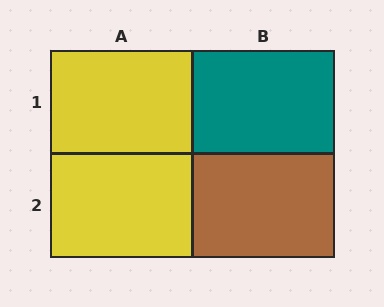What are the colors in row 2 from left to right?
Yellow, brown.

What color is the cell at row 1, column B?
Teal.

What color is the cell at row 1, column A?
Yellow.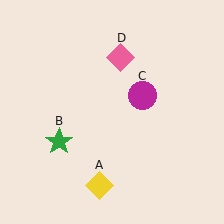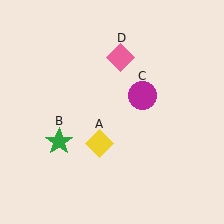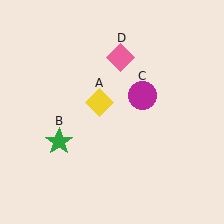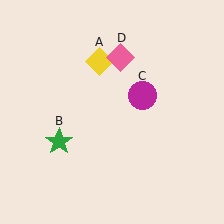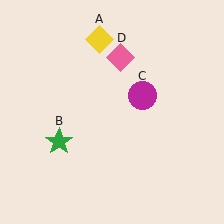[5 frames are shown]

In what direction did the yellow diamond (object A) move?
The yellow diamond (object A) moved up.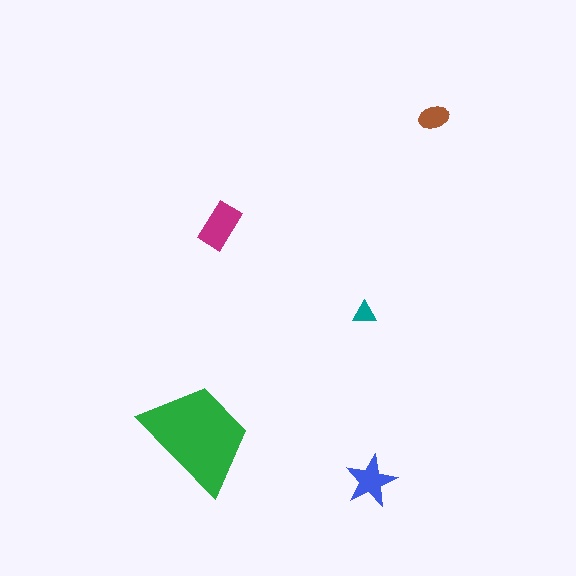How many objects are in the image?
There are 5 objects in the image.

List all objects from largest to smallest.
The green trapezoid, the magenta rectangle, the blue star, the brown ellipse, the teal triangle.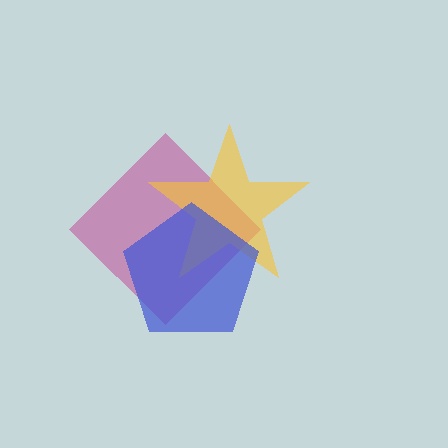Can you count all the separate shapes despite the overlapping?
Yes, there are 3 separate shapes.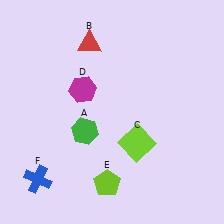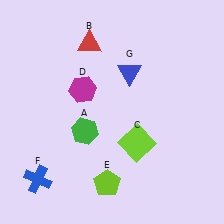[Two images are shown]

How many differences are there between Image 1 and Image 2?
There is 1 difference between the two images.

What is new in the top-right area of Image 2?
A blue triangle (G) was added in the top-right area of Image 2.